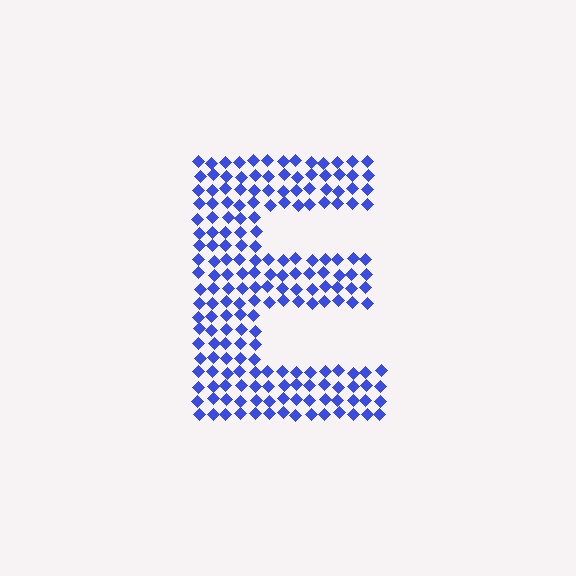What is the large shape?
The large shape is the letter E.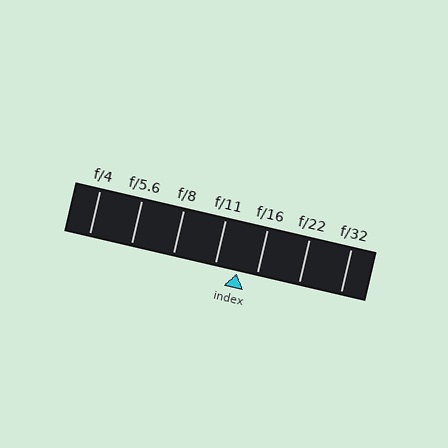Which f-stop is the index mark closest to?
The index mark is closest to f/16.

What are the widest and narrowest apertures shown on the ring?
The widest aperture shown is f/4 and the narrowest is f/32.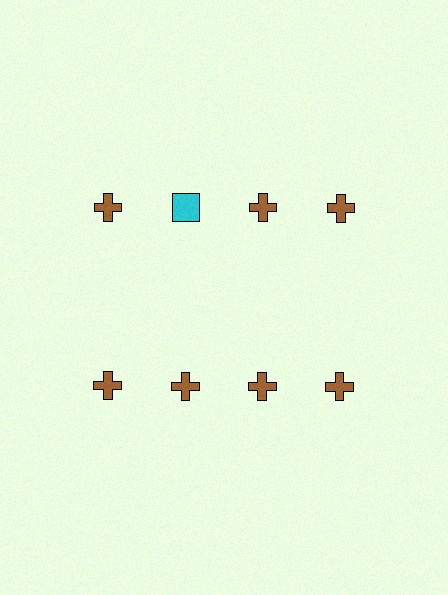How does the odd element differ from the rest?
It differs in both color (cyan instead of brown) and shape (square instead of cross).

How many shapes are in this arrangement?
There are 8 shapes arranged in a grid pattern.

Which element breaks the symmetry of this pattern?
The cyan square in the top row, second from left column breaks the symmetry. All other shapes are brown crosses.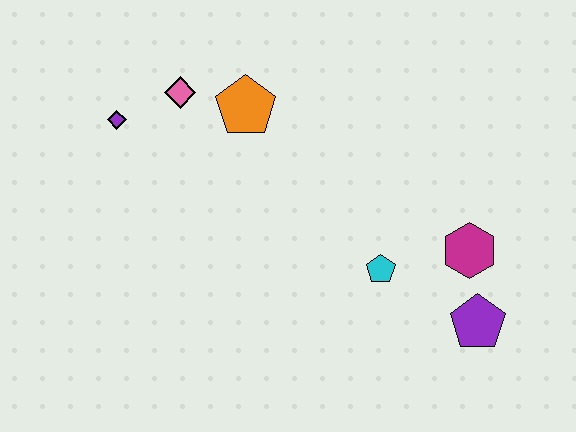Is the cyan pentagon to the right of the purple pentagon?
No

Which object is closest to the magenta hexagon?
The purple pentagon is closest to the magenta hexagon.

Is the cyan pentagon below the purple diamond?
Yes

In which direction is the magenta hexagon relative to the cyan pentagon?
The magenta hexagon is to the right of the cyan pentagon.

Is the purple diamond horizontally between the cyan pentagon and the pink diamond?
No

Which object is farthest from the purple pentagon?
The purple diamond is farthest from the purple pentagon.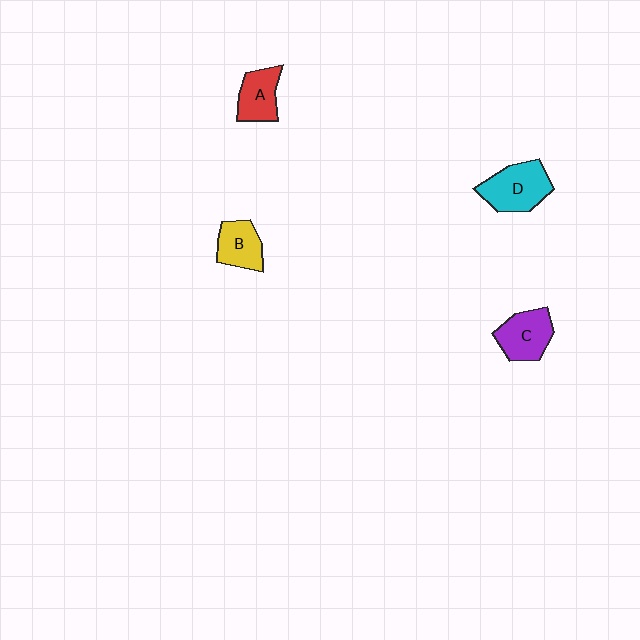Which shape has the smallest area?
Shape B (yellow).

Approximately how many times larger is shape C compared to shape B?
Approximately 1.2 times.